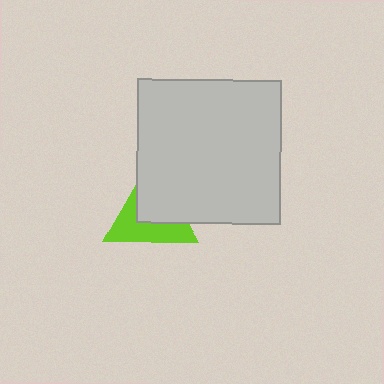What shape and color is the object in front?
The object in front is a light gray square.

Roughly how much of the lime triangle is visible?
About half of it is visible (roughly 51%).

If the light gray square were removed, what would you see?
You would see the complete lime triangle.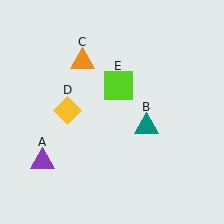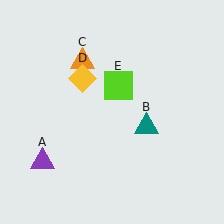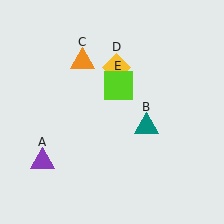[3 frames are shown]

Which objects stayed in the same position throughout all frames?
Purple triangle (object A) and teal triangle (object B) and orange triangle (object C) and lime square (object E) remained stationary.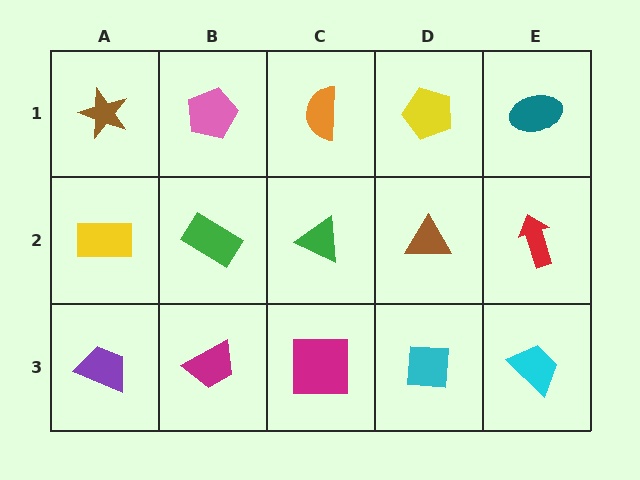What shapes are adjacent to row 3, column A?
A yellow rectangle (row 2, column A), a magenta trapezoid (row 3, column B).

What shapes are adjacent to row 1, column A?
A yellow rectangle (row 2, column A), a pink pentagon (row 1, column B).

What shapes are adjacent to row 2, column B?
A pink pentagon (row 1, column B), a magenta trapezoid (row 3, column B), a yellow rectangle (row 2, column A), a green triangle (row 2, column C).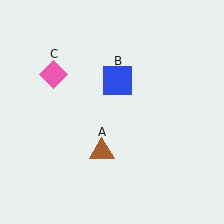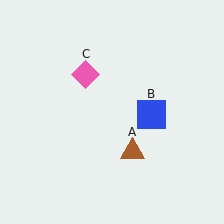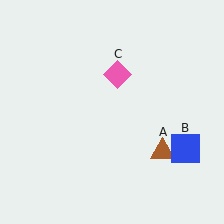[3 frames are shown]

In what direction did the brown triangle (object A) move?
The brown triangle (object A) moved right.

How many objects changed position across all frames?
3 objects changed position: brown triangle (object A), blue square (object B), pink diamond (object C).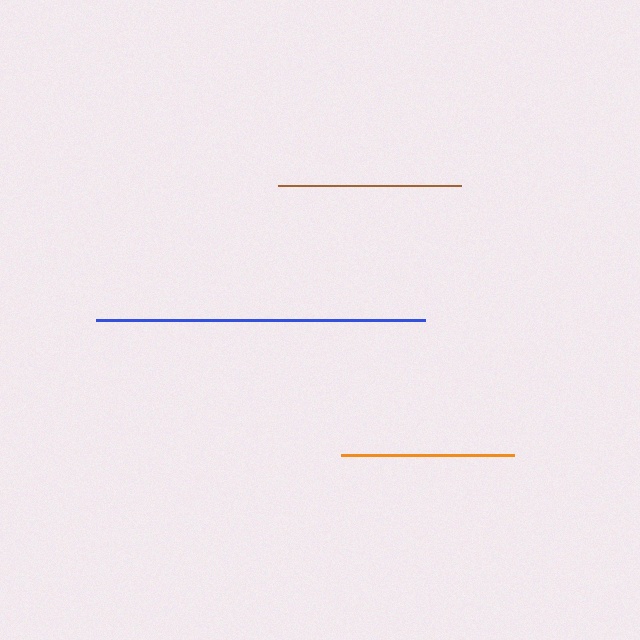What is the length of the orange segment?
The orange segment is approximately 174 pixels long.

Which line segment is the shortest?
The orange line is the shortest at approximately 174 pixels.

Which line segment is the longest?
The blue line is the longest at approximately 329 pixels.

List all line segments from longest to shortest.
From longest to shortest: blue, brown, orange.